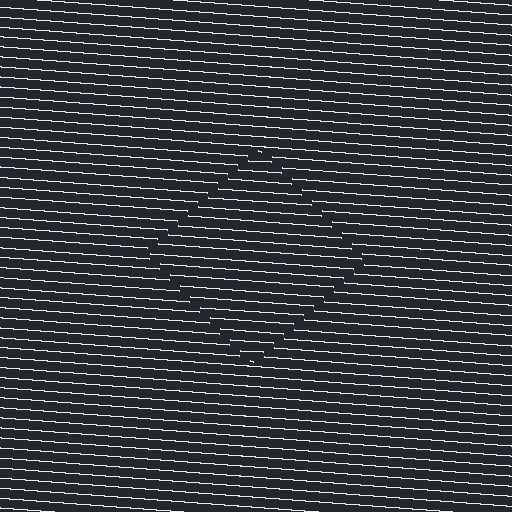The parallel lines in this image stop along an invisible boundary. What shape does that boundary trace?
An illusory square. The interior of the shape contains the same grating, shifted by half a period — the contour is defined by the phase discontinuity where line-ends from the inner and outer gratings abut.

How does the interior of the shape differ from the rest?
The interior of the shape contains the same grating, shifted by half a period — the contour is defined by the phase discontinuity where line-ends from the inner and outer gratings abut.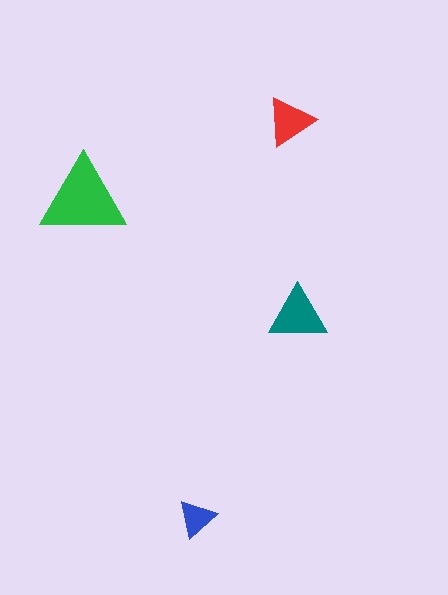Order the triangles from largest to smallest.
the green one, the teal one, the red one, the blue one.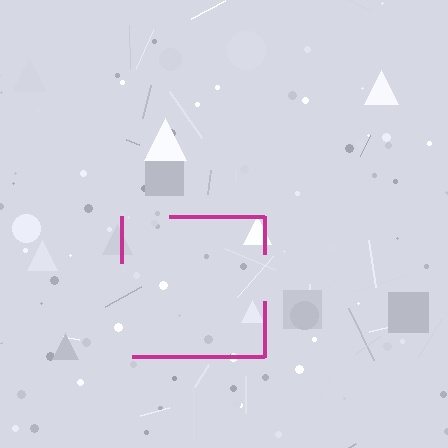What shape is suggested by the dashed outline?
The dashed outline suggests a square.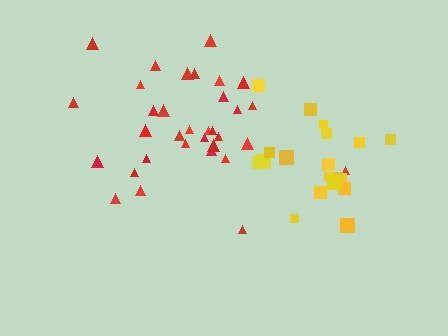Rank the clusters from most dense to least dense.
yellow, red.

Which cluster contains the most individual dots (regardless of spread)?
Red (33).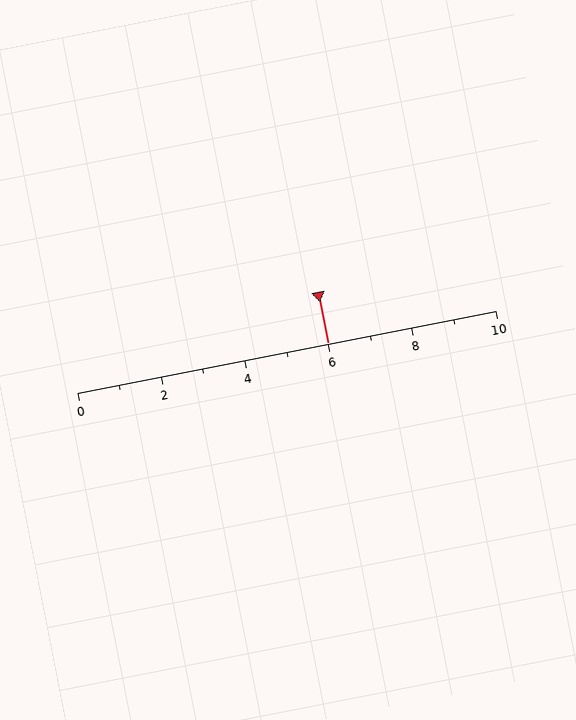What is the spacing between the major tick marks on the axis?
The major ticks are spaced 2 apart.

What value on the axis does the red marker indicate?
The marker indicates approximately 6.